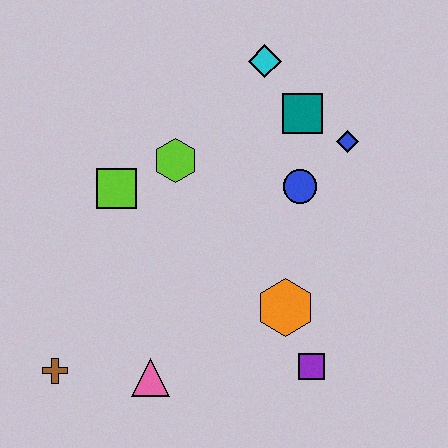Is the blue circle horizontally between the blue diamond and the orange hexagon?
Yes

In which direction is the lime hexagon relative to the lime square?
The lime hexagon is to the right of the lime square.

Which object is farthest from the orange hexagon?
The cyan diamond is farthest from the orange hexagon.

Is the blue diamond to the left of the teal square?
No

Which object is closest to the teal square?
The blue diamond is closest to the teal square.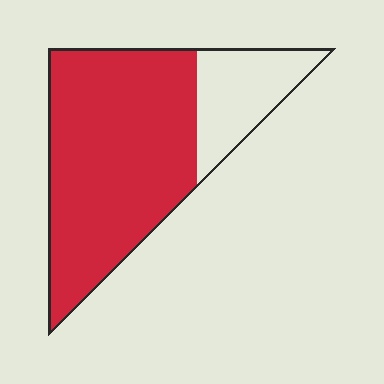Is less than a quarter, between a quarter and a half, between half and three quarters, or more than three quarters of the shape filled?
More than three quarters.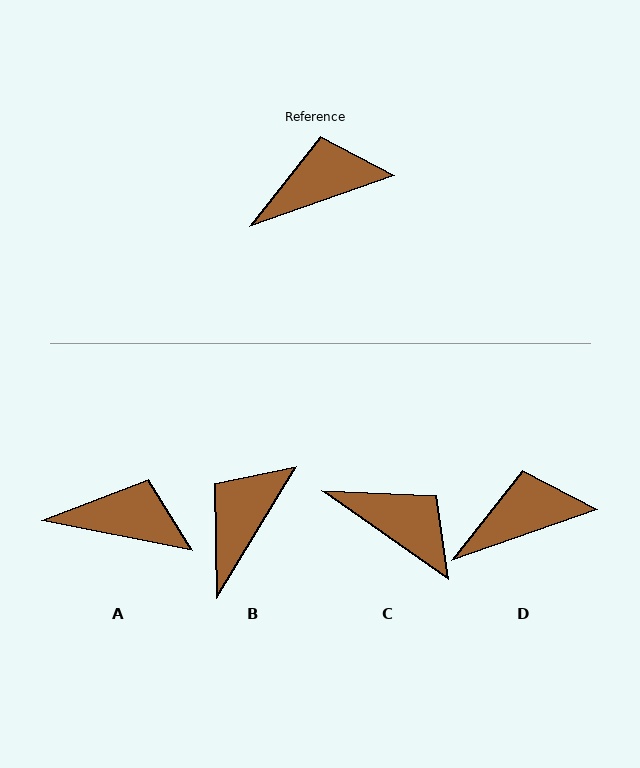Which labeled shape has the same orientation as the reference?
D.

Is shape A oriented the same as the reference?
No, it is off by about 31 degrees.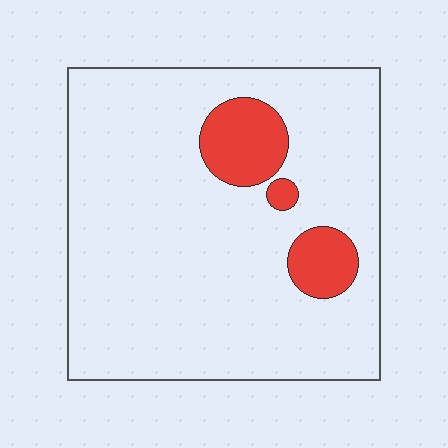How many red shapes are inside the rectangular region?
3.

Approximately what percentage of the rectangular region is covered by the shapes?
Approximately 10%.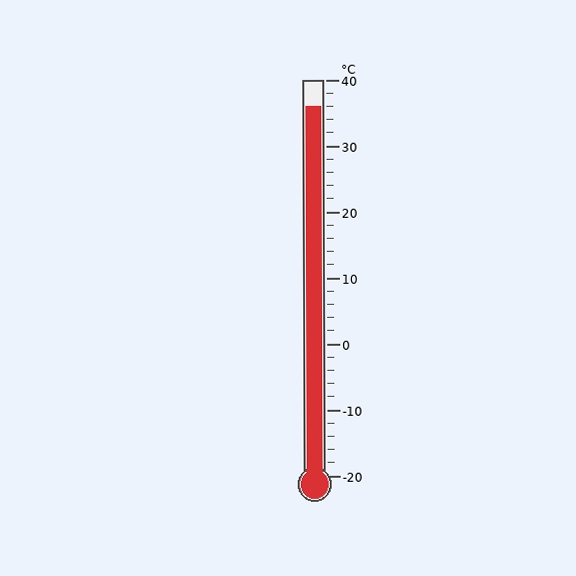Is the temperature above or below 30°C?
The temperature is above 30°C.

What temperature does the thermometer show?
The thermometer shows approximately 36°C.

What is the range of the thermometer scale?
The thermometer scale ranges from -20°C to 40°C.